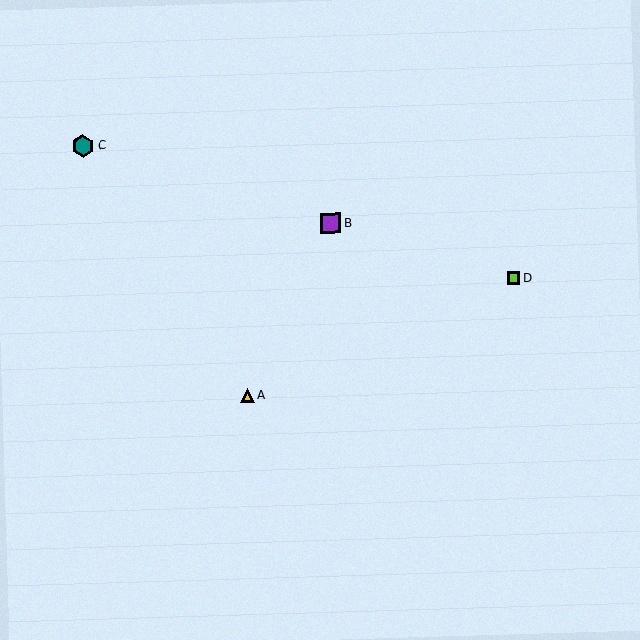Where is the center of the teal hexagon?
The center of the teal hexagon is at (83, 146).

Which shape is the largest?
The teal hexagon (labeled C) is the largest.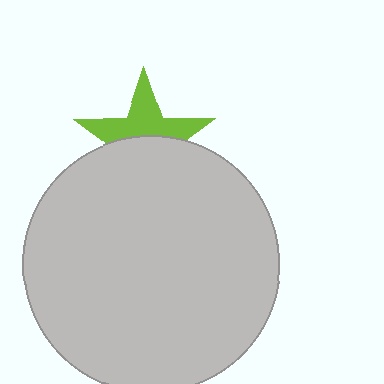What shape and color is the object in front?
The object in front is a light gray circle.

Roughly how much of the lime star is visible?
About half of it is visible (roughly 49%).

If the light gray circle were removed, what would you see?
You would see the complete lime star.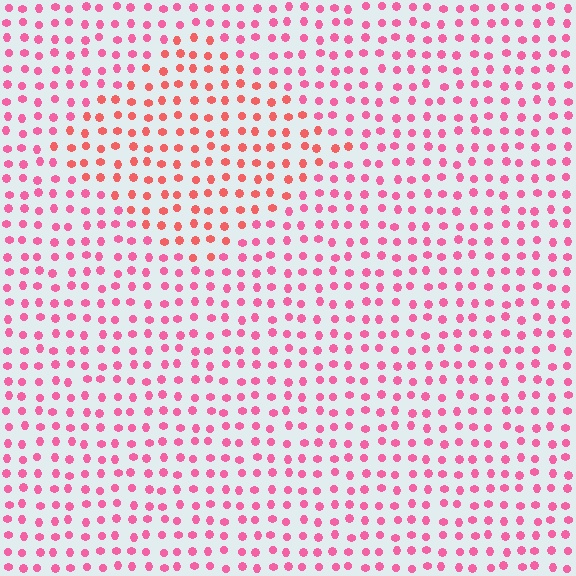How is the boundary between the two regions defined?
The boundary is defined purely by a slight shift in hue (about 26 degrees). Spacing, size, and orientation are identical on both sides.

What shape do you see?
I see a diamond.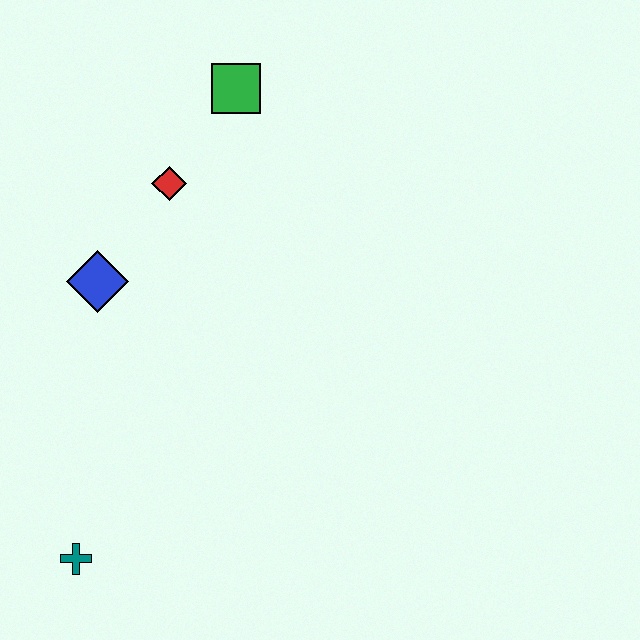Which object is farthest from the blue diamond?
The teal cross is farthest from the blue diamond.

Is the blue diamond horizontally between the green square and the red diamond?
No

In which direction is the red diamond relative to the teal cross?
The red diamond is above the teal cross.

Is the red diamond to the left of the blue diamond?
No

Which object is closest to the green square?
The red diamond is closest to the green square.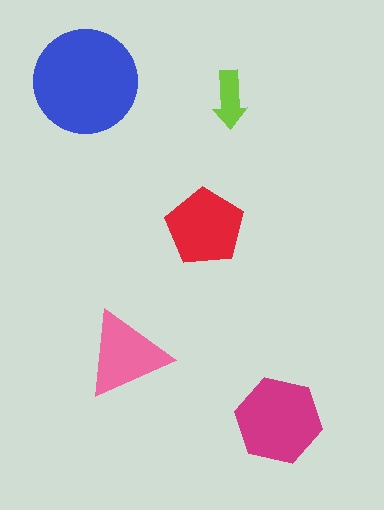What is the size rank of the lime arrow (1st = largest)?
5th.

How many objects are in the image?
There are 5 objects in the image.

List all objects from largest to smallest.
The blue circle, the magenta hexagon, the red pentagon, the pink triangle, the lime arrow.